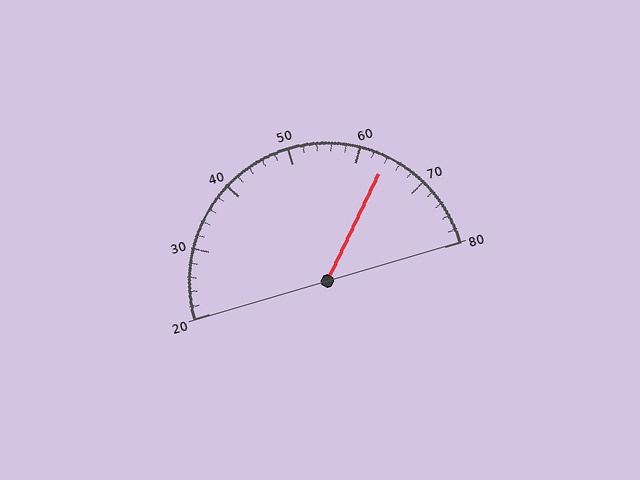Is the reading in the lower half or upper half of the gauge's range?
The reading is in the upper half of the range (20 to 80).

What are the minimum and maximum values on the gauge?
The gauge ranges from 20 to 80.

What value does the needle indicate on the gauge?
The needle indicates approximately 64.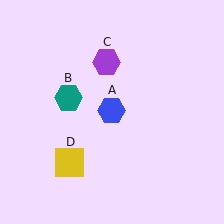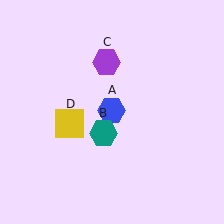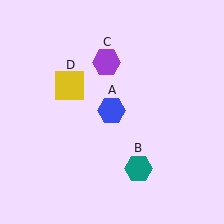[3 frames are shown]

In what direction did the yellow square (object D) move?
The yellow square (object D) moved up.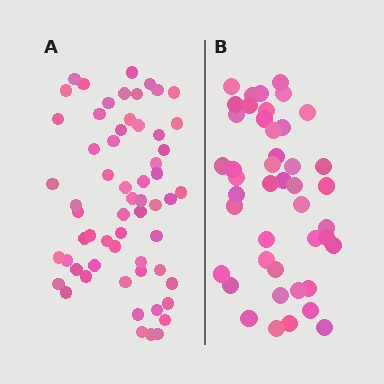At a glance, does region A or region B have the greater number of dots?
Region A (the left region) has more dots.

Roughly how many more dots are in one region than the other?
Region A has approximately 15 more dots than region B.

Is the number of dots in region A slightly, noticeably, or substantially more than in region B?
Region A has noticeably more, but not dramatically so. The ratio is roughly 1.4 to 1.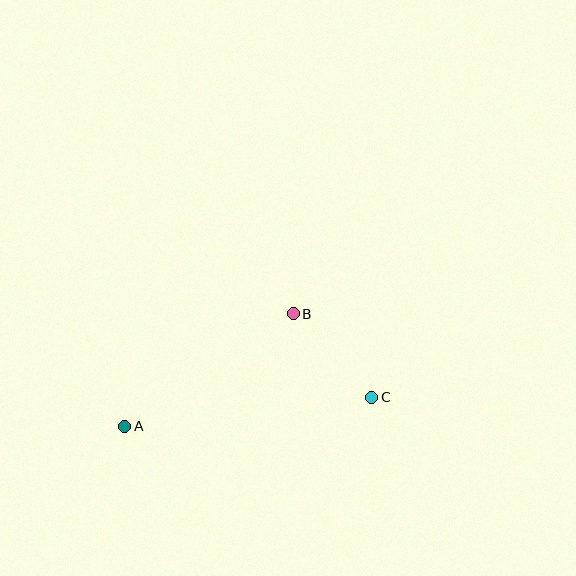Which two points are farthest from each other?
Points A and C are farthest from each other.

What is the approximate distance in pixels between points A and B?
The distance between A and B is approximately 203 pixels.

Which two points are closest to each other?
Points B and C are closest to each other.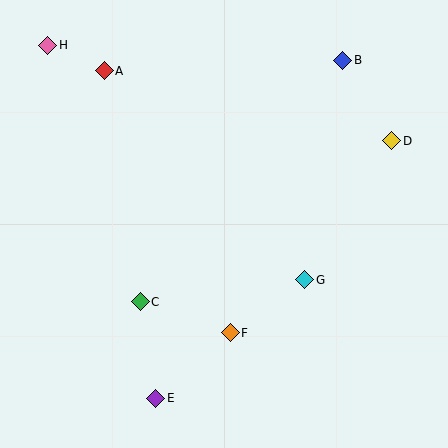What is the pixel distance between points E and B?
The distance between E and B is 387 pixels.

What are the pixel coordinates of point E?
Point E is at (156, 398).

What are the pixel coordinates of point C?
Point C is at (140, 302).